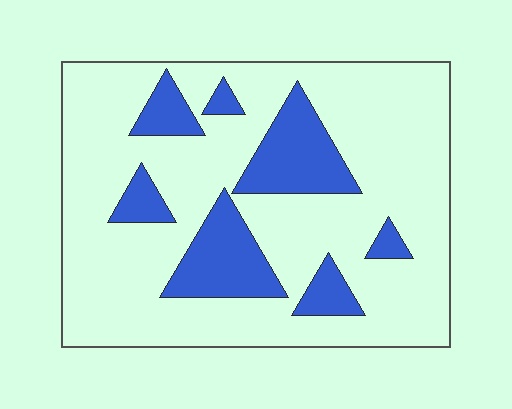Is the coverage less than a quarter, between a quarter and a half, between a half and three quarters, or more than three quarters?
Less than a quarter.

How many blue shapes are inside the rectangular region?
7.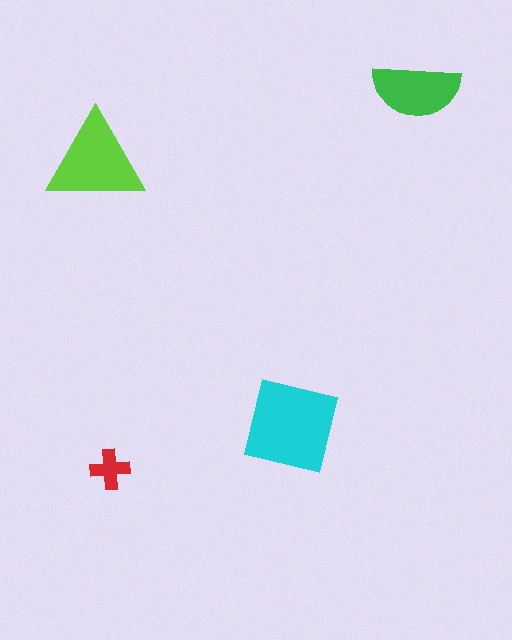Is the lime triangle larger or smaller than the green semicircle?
Larger.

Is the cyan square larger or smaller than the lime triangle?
Larger.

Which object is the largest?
The cyan square.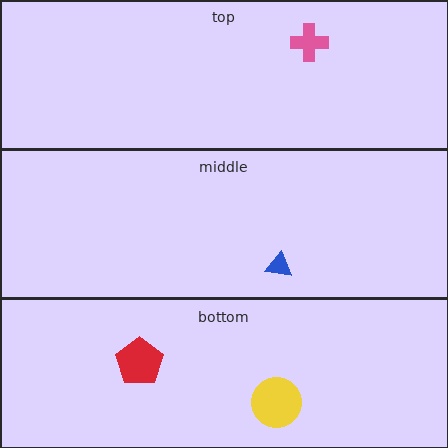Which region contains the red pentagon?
The bottom region.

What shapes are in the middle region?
The blue triangle.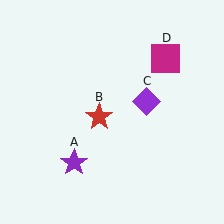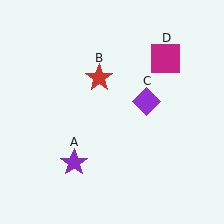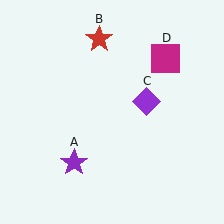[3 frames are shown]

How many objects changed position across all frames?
1 object changed position: red star (object B).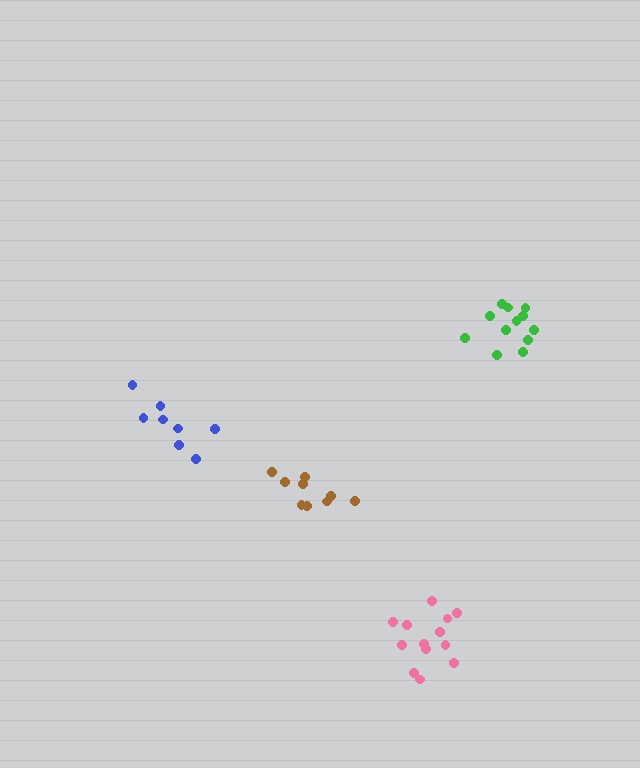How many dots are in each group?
Group 1: 13 dots, Group 2: 8 dots, Group 3: 12 dots, Group 4: 9 dots (42 total).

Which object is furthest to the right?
The green cluster is rightmost.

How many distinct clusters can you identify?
There are 4 distinct clusters.